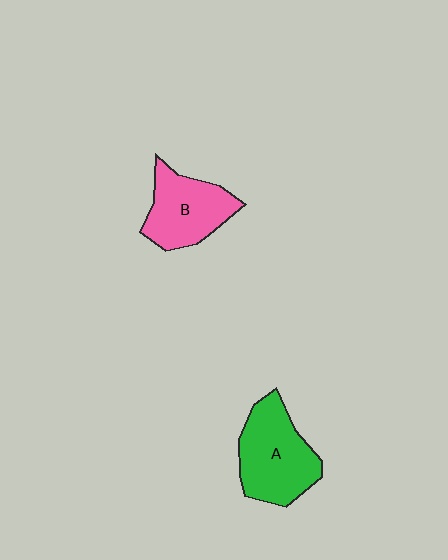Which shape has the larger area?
Shape A (green).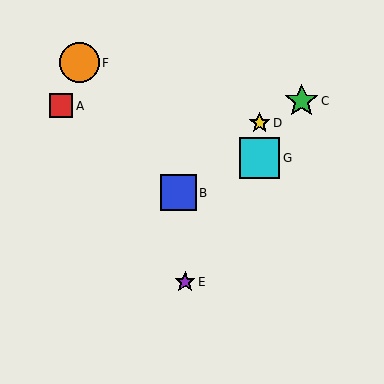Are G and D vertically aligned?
Yes, both are at x≈260.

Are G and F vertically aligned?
No, G is at x≈260 and F is at x≈79.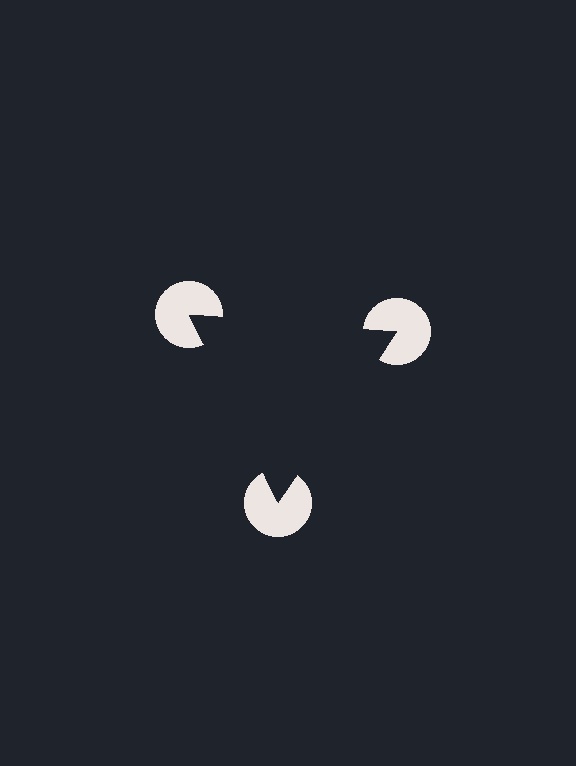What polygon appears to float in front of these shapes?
An illusory triangle — its edges are inferred from the aligned wedge cuts in the pac-man discs, not physically drawn.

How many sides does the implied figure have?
3 sides.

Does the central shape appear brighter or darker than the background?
It typically appears slightly darker than the background, even though no actual brightness change is drawn.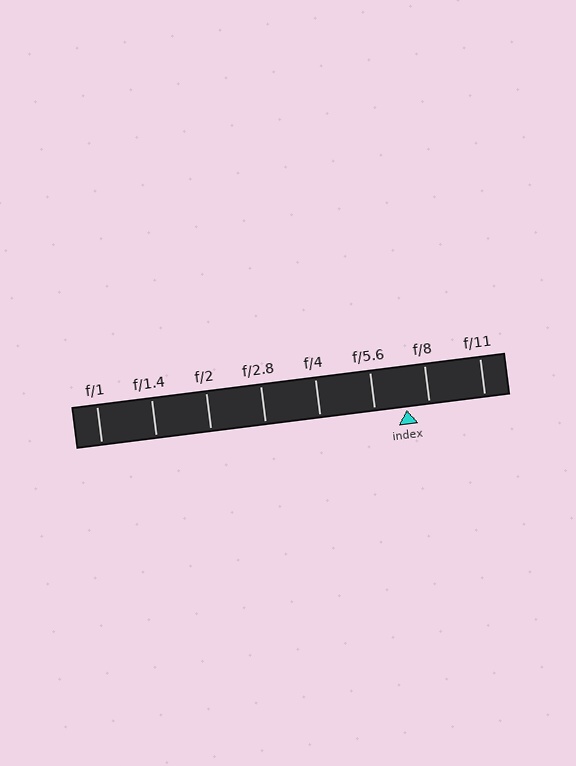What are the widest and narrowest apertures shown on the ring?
The widest aperture shown is f/1 and the narrowest is f/11.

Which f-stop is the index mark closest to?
The index mark is closest to f/8.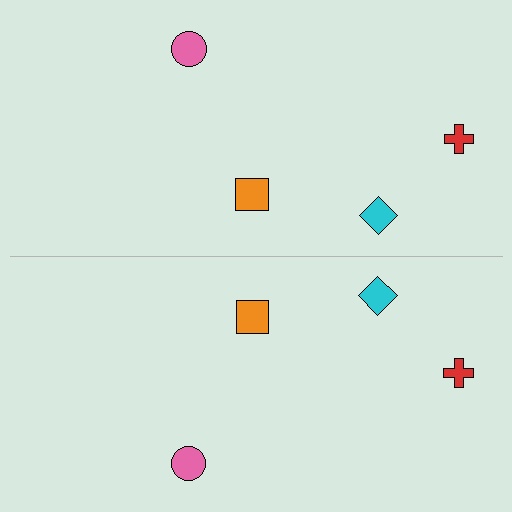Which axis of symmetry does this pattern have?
The pattern has a horizontal axis of symmetry running through the center of the image.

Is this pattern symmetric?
Yes, this pattern has bilateral (reflection) symmetry.